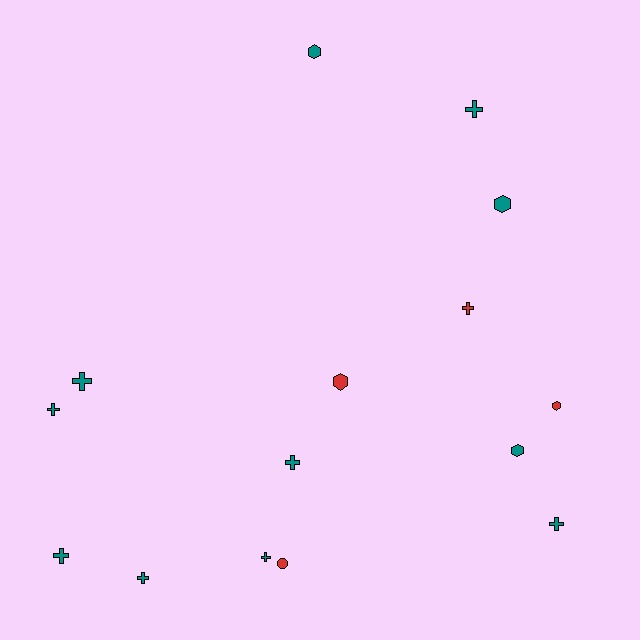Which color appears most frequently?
Teal, with 11 objects.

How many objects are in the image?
There are 15 objects.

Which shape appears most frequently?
Cross, with 9 objects.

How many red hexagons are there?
There are 2 red hexagons.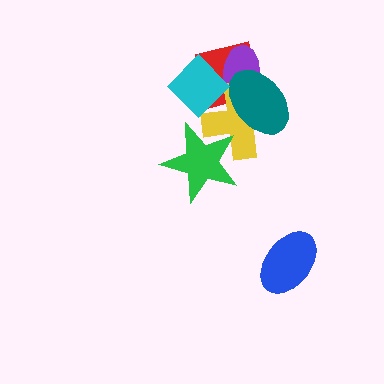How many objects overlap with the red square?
4 objects overlap with the red square.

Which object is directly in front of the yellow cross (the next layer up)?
The teal ellipse is directly in front of the yellow cross.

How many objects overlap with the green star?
1 object overlaps with the green star.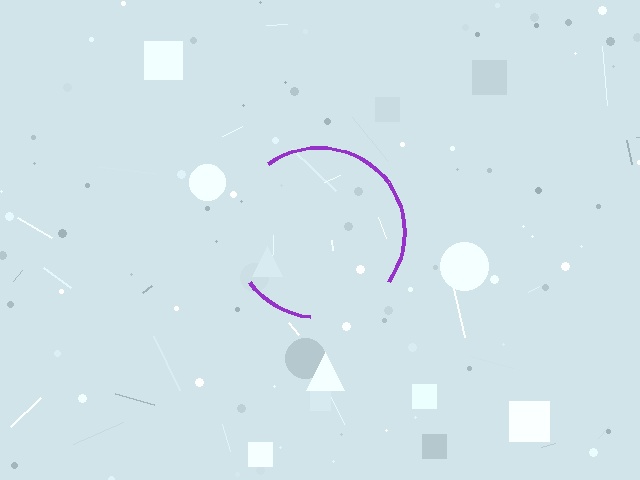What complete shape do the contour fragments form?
The contour fragments form a circle.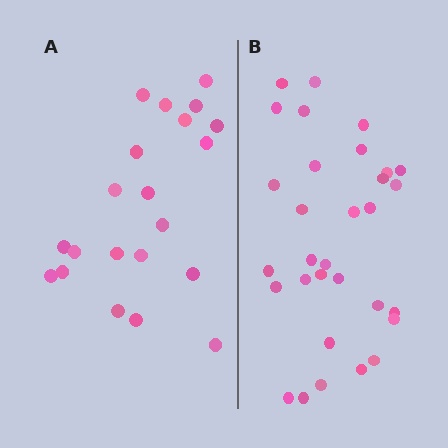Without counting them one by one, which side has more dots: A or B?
Region B (the right region) has more dots.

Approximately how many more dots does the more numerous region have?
Region B has roughly 10 or so more dots than region A.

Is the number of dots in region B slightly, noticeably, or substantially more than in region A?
Region B has substantially more. The ratio is roughly 1.5 to 1.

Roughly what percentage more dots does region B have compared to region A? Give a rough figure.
About 50% more.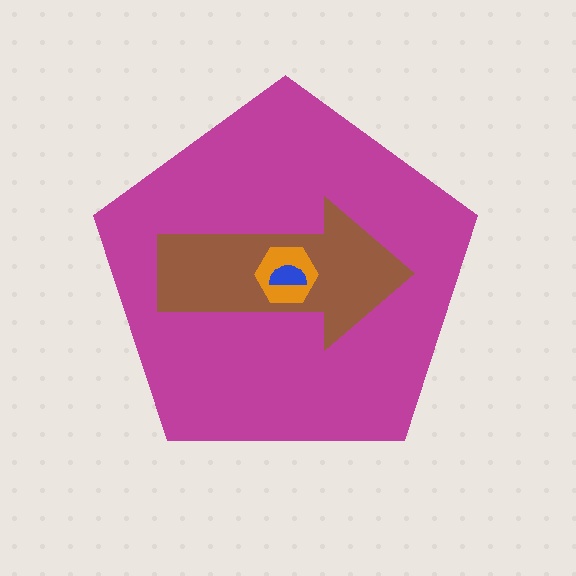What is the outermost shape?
The magenta pentagon.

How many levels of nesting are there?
4.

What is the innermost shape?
The blue semicircle.